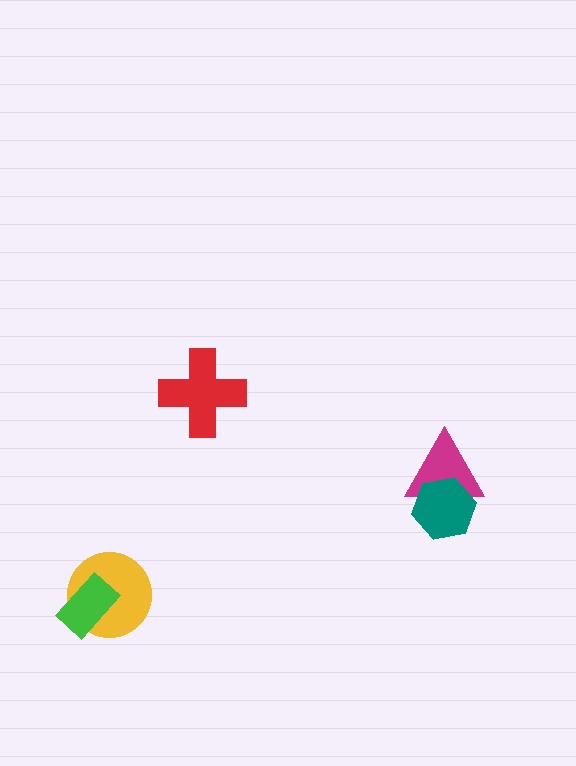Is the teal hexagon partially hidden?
No, no other shape covers it.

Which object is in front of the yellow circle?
The green rectangle is in front of the yellow circle.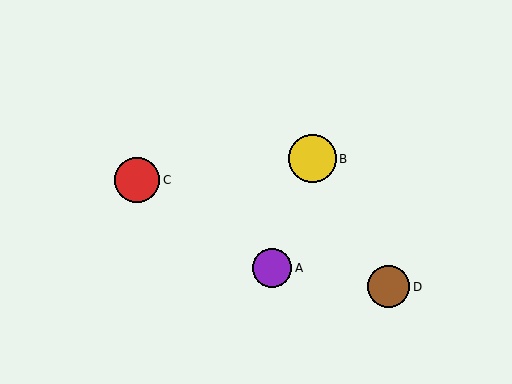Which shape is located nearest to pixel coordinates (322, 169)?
The yellow circle (labeled B) at (313, 159) is nearest to that location.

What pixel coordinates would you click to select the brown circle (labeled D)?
Click at (389, 287) to select the brown circle D.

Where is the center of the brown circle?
The center of the brown circle is at (389, 287).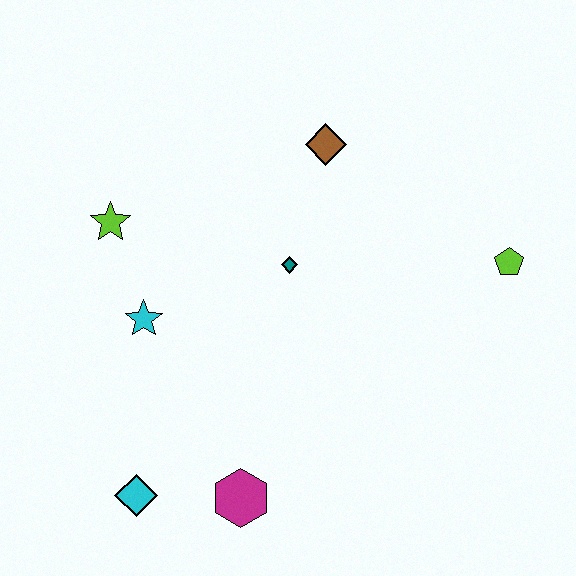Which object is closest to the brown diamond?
The teal diamond is closest to the brown diamond.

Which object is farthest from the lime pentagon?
The cyan diamond is farthest from the lime pentagon.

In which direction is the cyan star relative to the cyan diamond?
The cyan star is above the cyan diamond.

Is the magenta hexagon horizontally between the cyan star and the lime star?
No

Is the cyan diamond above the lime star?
No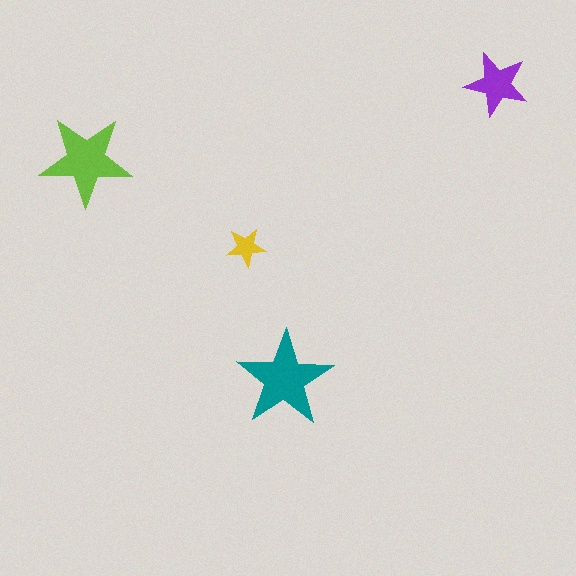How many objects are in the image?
There are 4 objects in the image.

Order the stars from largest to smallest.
the teal one, the lime one, the purple one, the yellow one.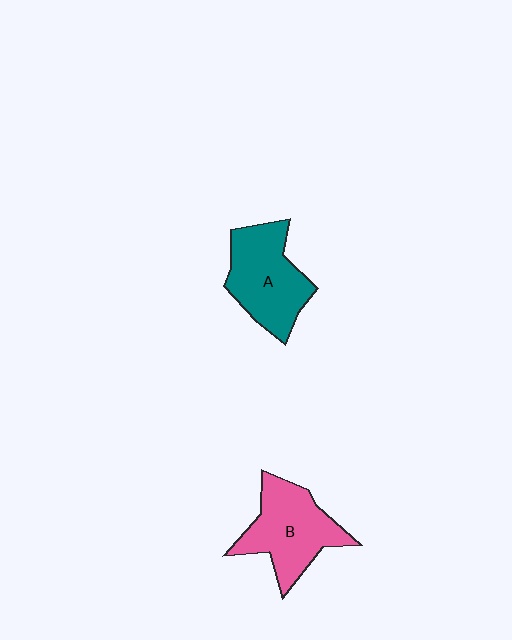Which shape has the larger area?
Shape B (pink).